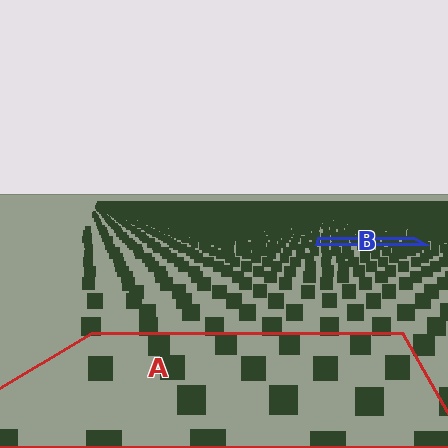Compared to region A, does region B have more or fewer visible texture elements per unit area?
Region B has more texture elements per unit area — they are packed more densely because it is farther away.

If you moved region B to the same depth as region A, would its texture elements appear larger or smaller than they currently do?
They would appear larger. At a closer depth, the same texture elements are projected at a bigger on-screen size.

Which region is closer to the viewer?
Region A is closer. The texture elements there are larger and more spread out.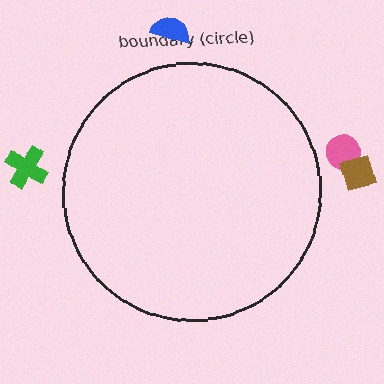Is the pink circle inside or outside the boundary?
Outside.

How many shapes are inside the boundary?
0 inside, 4 outside.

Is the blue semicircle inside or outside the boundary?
Outside.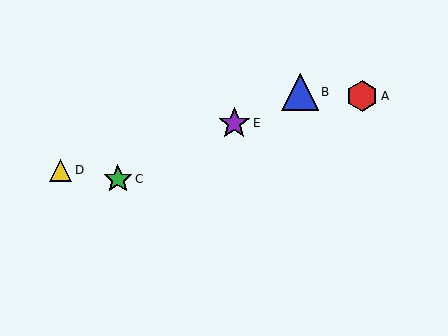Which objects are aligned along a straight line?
Objects B, C, E are aligned along a straight line.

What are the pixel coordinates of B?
Object B is at (300, 92).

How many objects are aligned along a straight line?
3 objects (B, C, E) are aligned along a straight line.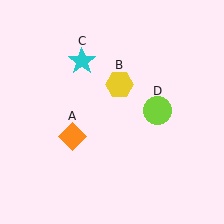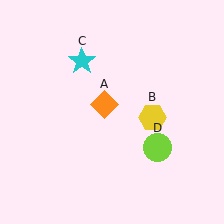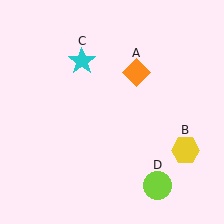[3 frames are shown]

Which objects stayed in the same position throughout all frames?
Cyan star (object C) remained stationary.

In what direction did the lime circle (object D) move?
The lime circle (object D) moved down.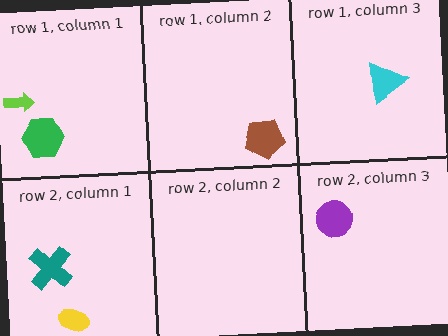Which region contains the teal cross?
The row 2, column 1 region.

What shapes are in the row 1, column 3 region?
The cyan triangle.